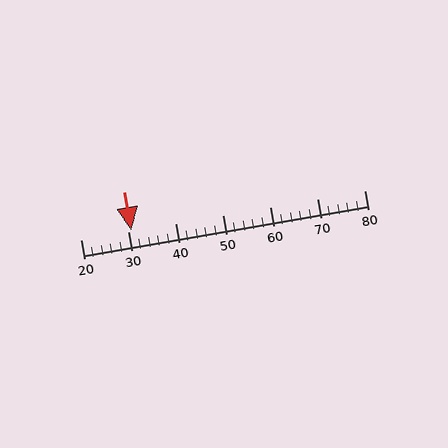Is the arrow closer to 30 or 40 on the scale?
The arrow is closer to 30.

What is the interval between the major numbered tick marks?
The major tick marks are spaced 10 units apart.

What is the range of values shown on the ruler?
The ruler shows values from 20 to 80.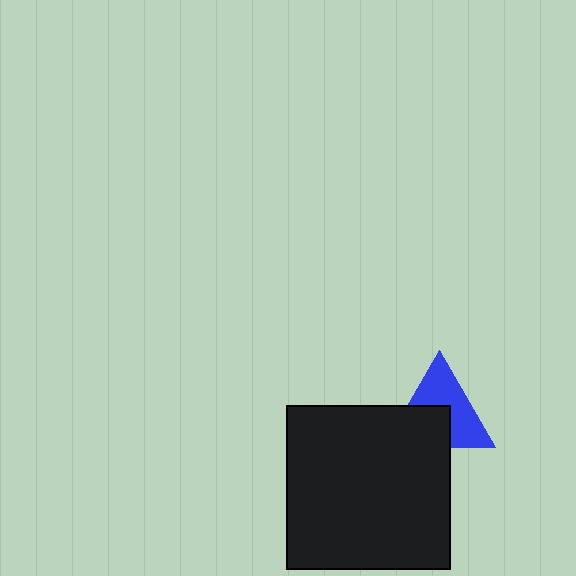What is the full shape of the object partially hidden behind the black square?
The partially hidden object is a blue triangle.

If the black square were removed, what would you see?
You would see the complete blue triangle.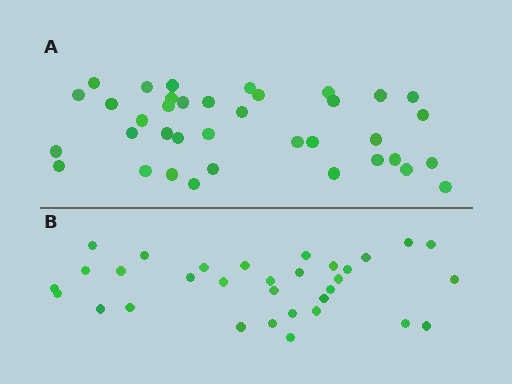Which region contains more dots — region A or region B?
Region A (the top region) has more dots.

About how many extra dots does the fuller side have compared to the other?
Region A has about 5 more dots than region B.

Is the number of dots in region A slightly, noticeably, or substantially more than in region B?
Region A has only slightly more — the two regions are fairly close. The ratio is roughly 1.2 to 1.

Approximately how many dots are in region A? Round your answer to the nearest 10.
About 40 dots. (The exact count is 37, which rounds to 40.)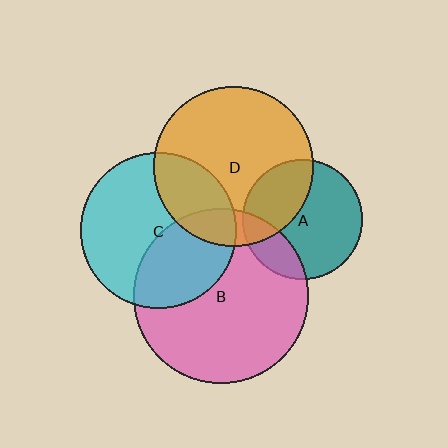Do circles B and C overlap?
Yes.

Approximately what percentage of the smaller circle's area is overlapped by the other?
Approximately 40%.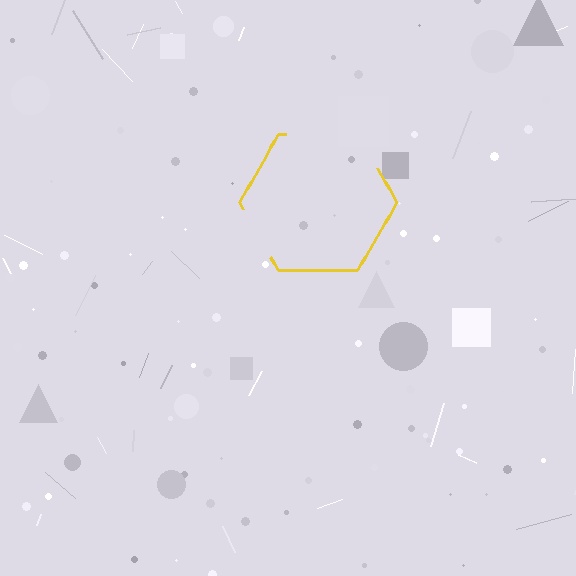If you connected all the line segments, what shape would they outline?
They would outline a hexagon.